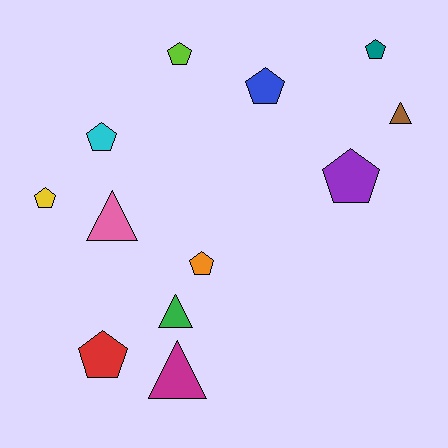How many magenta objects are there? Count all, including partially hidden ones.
There is 1 magenta object.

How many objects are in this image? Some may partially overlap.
There are 12 objects.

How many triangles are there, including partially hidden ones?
There are 4 triangles.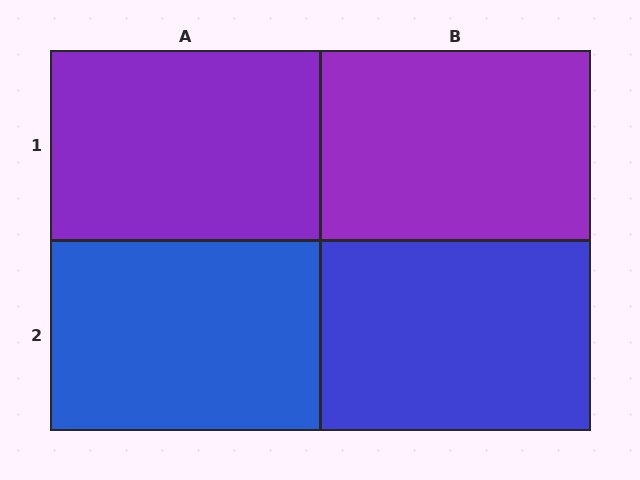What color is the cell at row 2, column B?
Blue.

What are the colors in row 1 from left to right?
Purple, purple.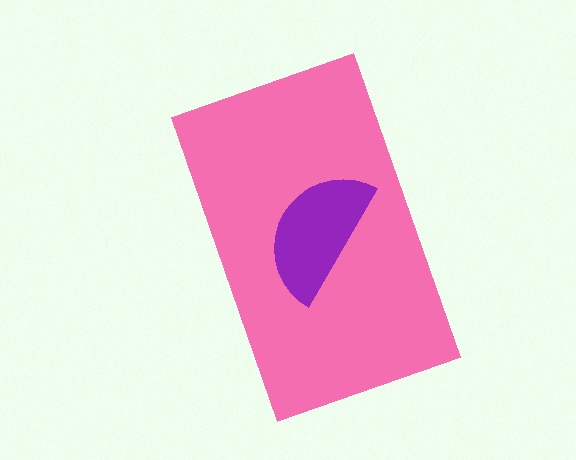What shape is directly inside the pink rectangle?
The purple semicircle.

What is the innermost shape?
The purple semicircle.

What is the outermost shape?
The pink rectangle.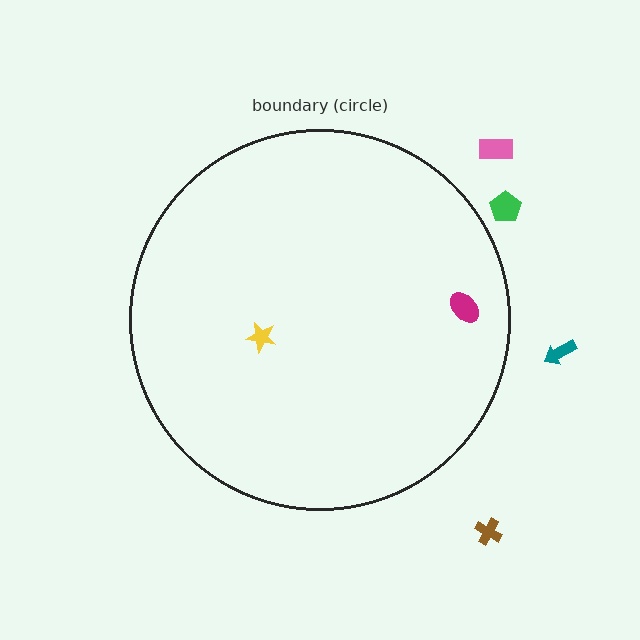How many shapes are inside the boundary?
2 inside, 4 outside.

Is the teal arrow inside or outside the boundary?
Outside.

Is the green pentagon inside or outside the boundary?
Outside.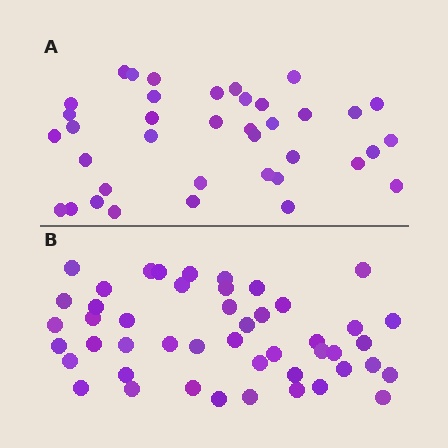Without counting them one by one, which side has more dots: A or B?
Region B (the bottom region) has more dots.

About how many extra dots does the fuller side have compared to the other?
Region B has roughly 8 or so more dots than region A.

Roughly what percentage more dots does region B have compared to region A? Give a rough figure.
About 25% more.